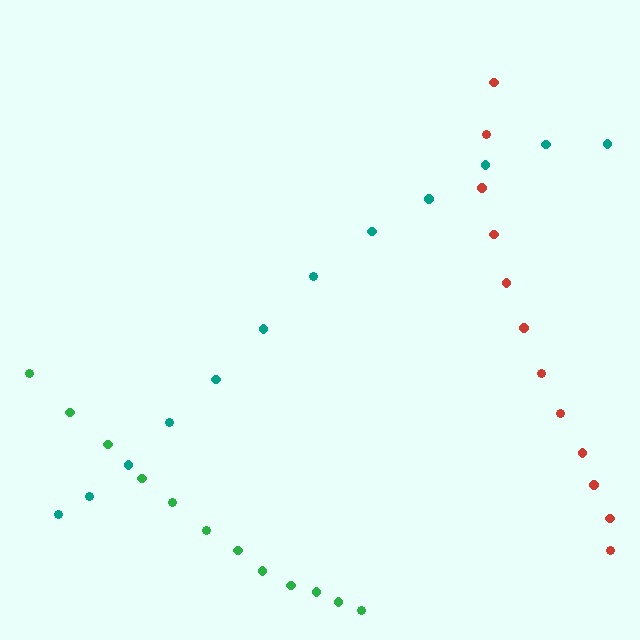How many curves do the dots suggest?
There are 3 distinct paths.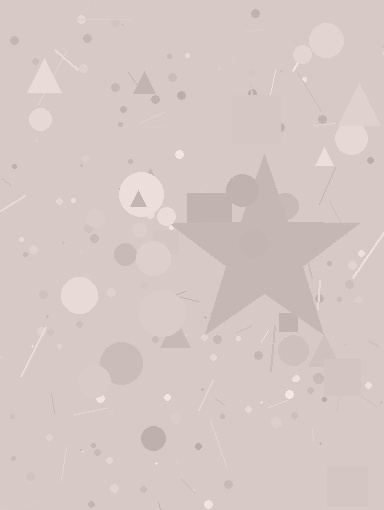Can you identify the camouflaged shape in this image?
The camouflaged shape is a star.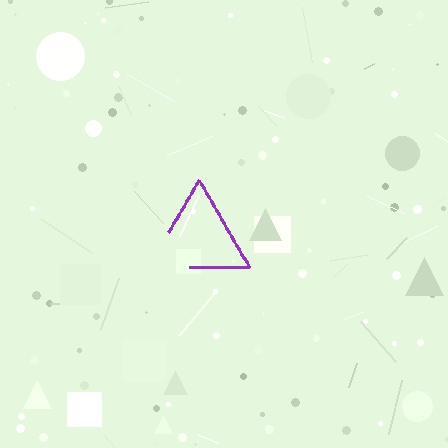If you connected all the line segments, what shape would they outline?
They would outline a triangle.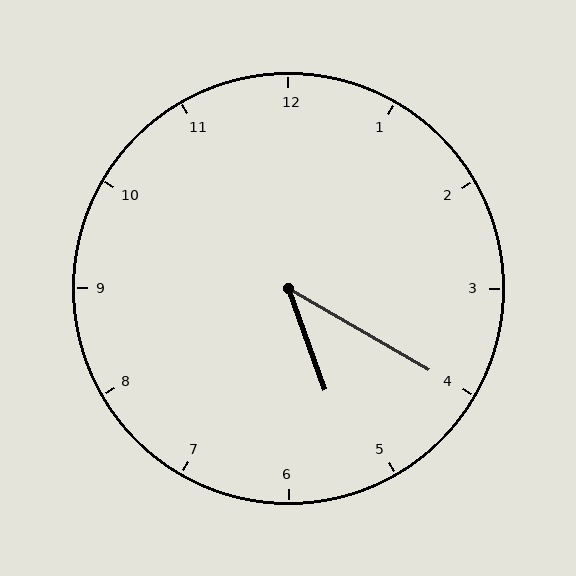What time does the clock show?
5:20.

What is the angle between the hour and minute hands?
Approximately 40 degrees.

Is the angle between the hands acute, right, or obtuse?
It is acute.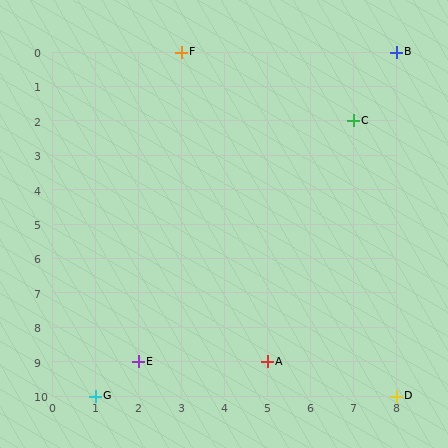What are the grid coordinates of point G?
Point G is at grid coordinates (1, 10).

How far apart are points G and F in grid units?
Points G and F are 2 columns and 10 rows apart (about 10.2 grid units diagonally).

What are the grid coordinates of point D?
Point D is at grid coordinates (8, 10).